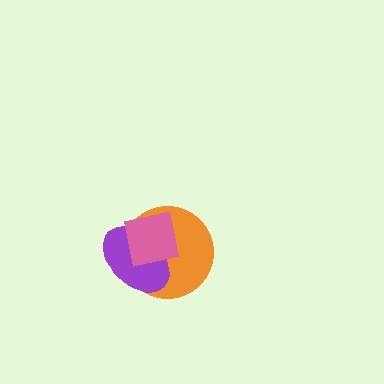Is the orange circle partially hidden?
Yes, it is partially covered by another shape.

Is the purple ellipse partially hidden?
Yes, it is partially covered by another shape.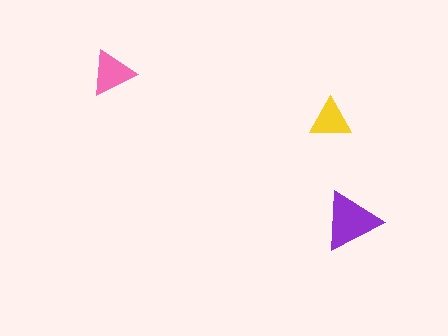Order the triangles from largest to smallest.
the purple one, the pink one, the yellow one.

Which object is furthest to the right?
The purple triangle is rightmost.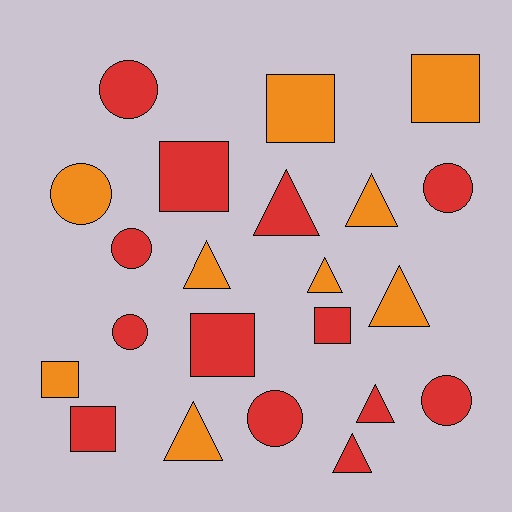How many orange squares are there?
There are 3 orange squares.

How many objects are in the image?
There are 22 objects.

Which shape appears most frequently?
Triangle, with 8 objects.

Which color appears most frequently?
Red, with 13 objects.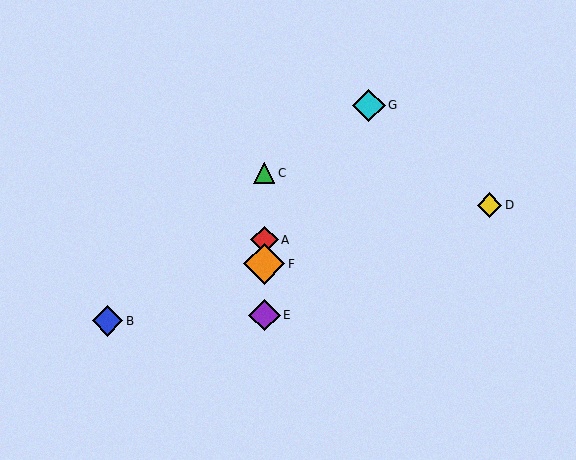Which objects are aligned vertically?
Objects A, C, E, F are aligned vertically.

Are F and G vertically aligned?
No, F is at x≈264 and G is at x≈369.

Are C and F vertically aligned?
Yes, both are at x≈264.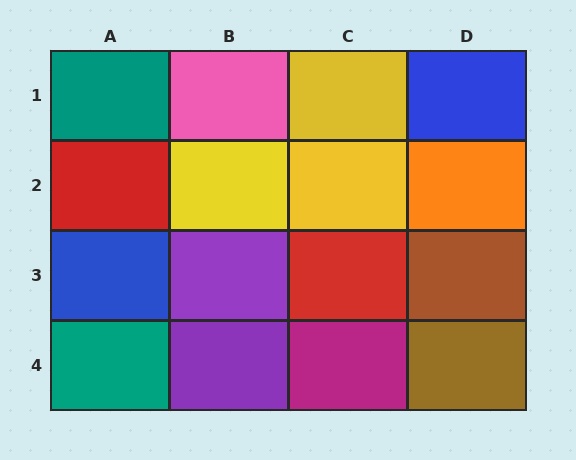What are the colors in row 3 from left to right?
Blue, purple, red, brown.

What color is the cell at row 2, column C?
Yellow.